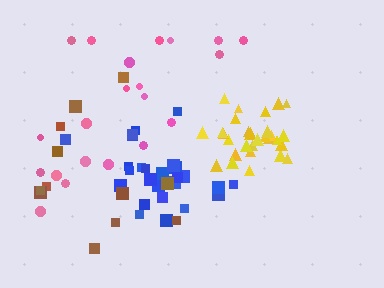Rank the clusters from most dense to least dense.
yellow, blue, pink, brown.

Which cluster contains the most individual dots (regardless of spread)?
Yellow (30).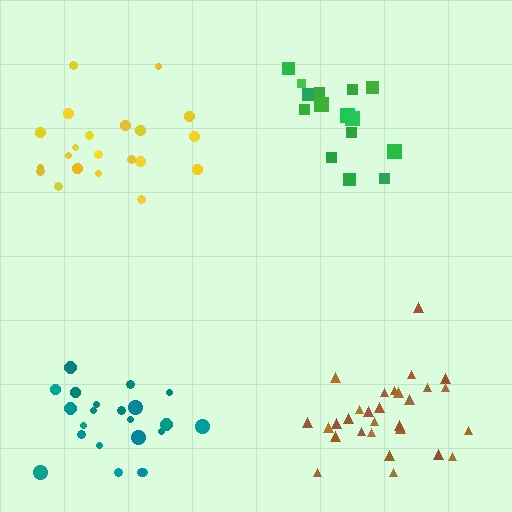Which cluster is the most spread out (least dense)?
Green.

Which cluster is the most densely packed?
Brown.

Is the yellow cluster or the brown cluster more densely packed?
Brown.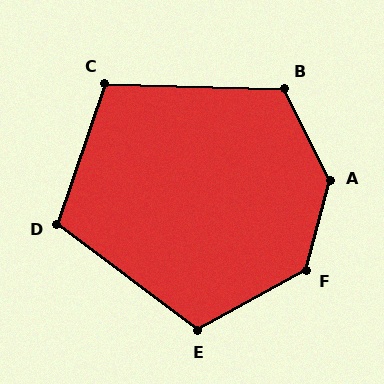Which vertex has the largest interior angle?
A, at approximately 139 degrees.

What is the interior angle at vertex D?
Approximately 108 degrees (obtuse).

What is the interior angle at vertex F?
Approximately 134 degrees (obtuse).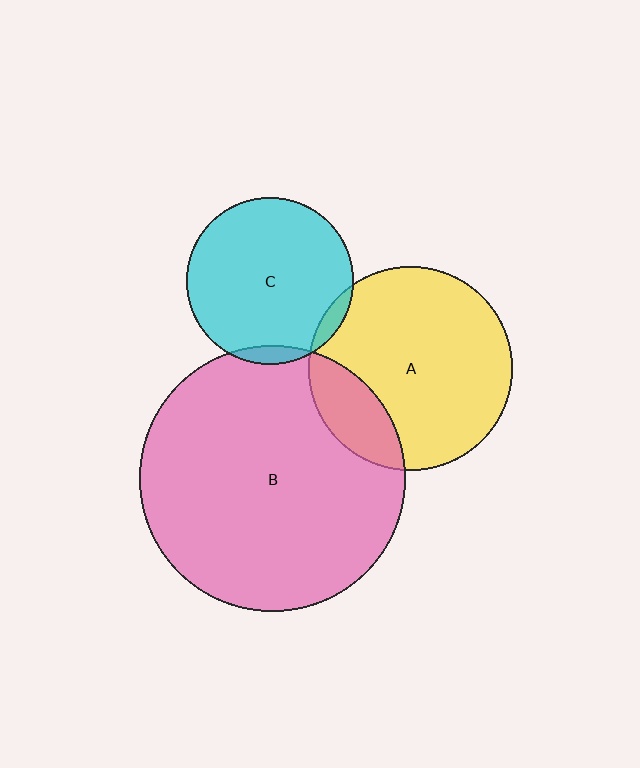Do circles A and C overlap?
Yes.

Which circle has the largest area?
Circle B (pink).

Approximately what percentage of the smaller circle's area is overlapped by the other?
Approximately 5%.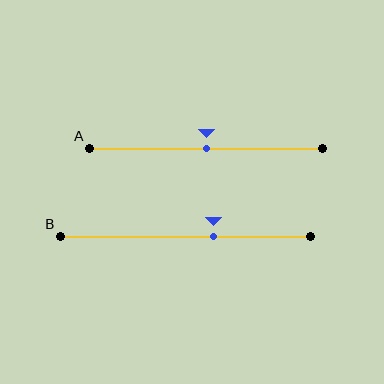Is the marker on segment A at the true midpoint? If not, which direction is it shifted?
Yes, the marker on segment A is at the true midpoint.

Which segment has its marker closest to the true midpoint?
Segment A has its marker closest to the true midpoint.